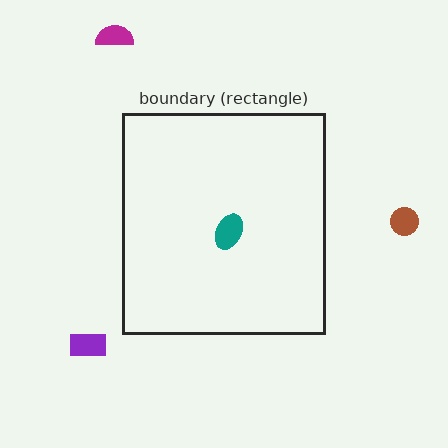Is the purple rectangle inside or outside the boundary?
Outside.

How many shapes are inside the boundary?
1 inside, 3 outside.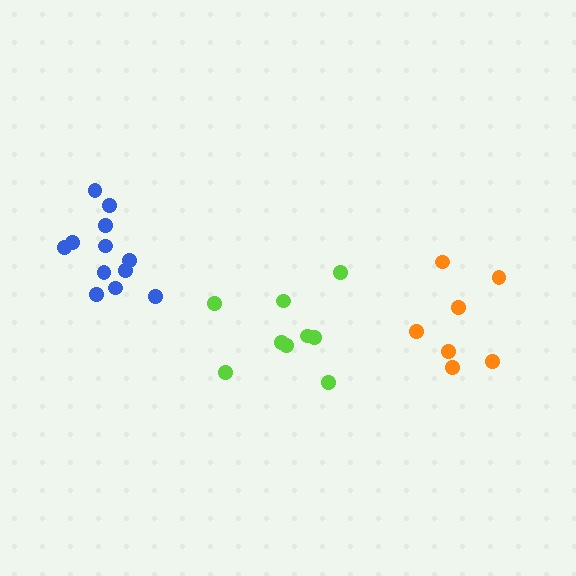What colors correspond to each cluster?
The clusters are colored: lime, orange, blue.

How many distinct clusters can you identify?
There are 3 distinct clusters.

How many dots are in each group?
Group 1: 9 dots, Group 2: 7 dots, Group 3: 12 dots (28 total).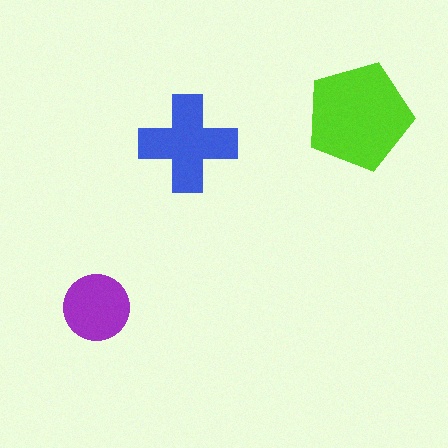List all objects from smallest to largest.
The purple circle, the blue cross, the lime pentagon.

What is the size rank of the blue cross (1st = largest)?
2nd.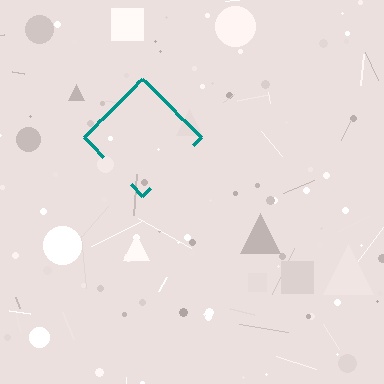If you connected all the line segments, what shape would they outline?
They would outline a diamond.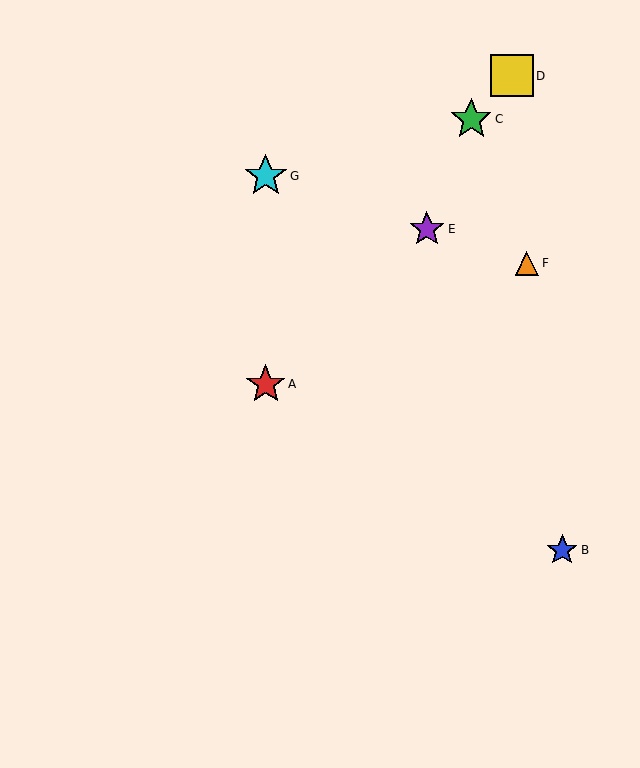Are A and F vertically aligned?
No, A is at x≈266 and F is at x≈527.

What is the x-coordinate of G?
Object G is at x≈266.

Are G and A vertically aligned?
Yes, both are at x≈266.